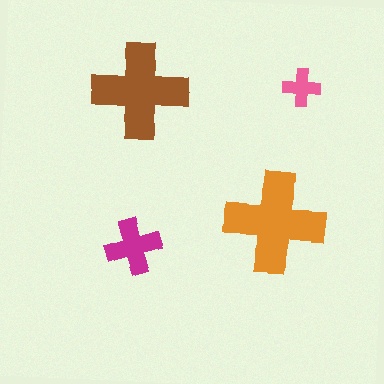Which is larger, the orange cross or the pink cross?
The orange one.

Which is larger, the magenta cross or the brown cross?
The brown one.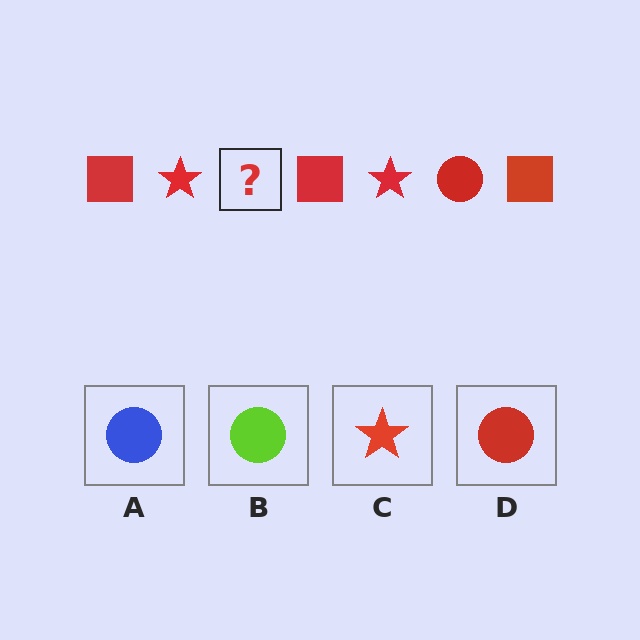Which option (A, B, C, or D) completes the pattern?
D.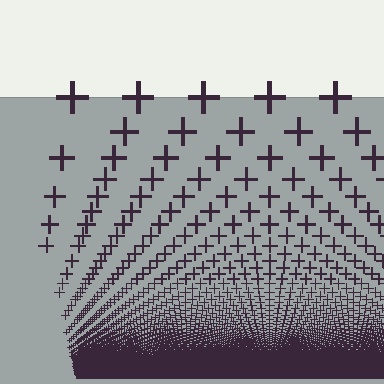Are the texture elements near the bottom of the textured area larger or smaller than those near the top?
Smaller. The gradient is inverted — elements near the bottom are smaller and denser.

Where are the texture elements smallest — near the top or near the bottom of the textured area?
Near the bottom.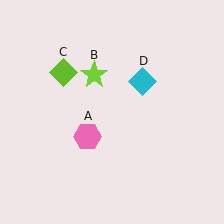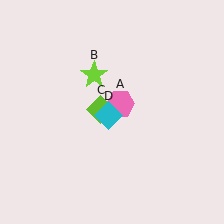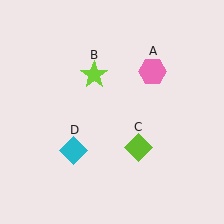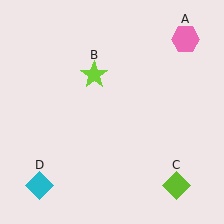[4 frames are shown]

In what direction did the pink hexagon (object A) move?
The pink hexagon (object A) moved up and to the right.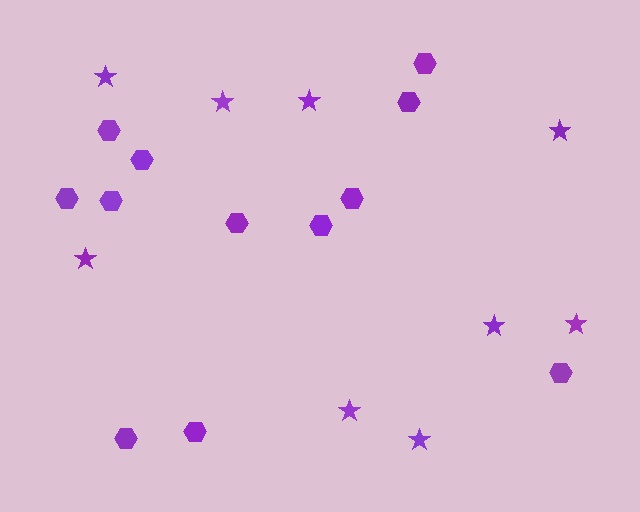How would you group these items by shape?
There are 2 groups: one group of hexagons (12) and one group of stars (9).